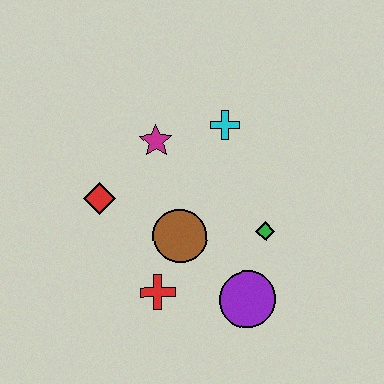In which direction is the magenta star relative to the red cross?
The magenta star is above the red cross.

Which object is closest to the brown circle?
The red cross is closest to the brown circle.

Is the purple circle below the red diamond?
Yes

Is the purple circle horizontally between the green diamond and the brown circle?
Yes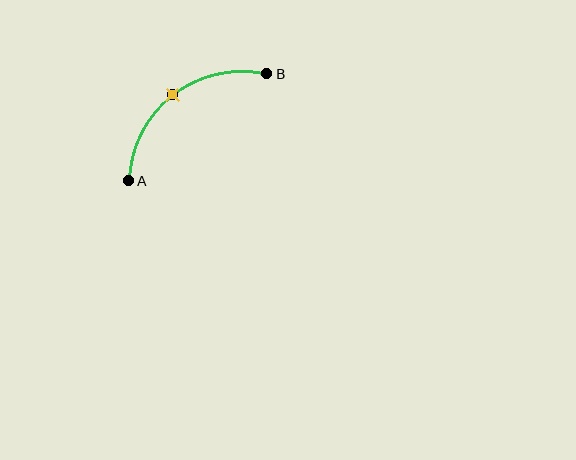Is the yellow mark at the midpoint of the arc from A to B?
Yes. The yellow mark lies on the arc at equal arc-length from both A and B — it is the arc midpoint.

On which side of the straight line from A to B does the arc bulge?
The arc bulges above and to the left of the straight line connecting A and B.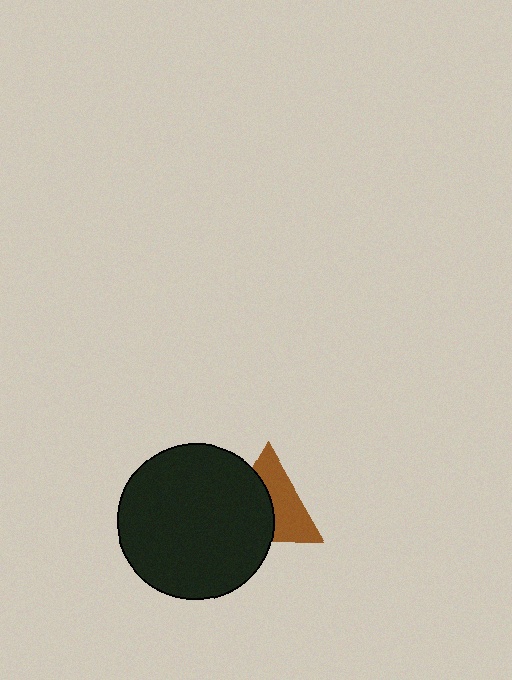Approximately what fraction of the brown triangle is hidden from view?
Roughly 50% of the brown triangle is hidden behind the black circle.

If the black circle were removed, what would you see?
You would see the complete brown triangle.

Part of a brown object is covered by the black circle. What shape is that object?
It is a triangle.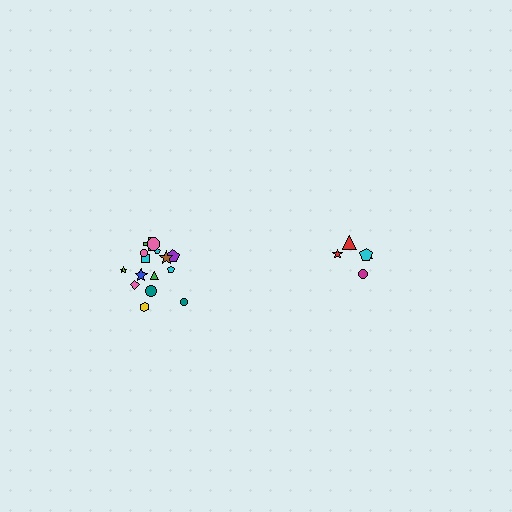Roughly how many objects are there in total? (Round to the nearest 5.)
Roughly 20 objects in total.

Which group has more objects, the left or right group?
The left group.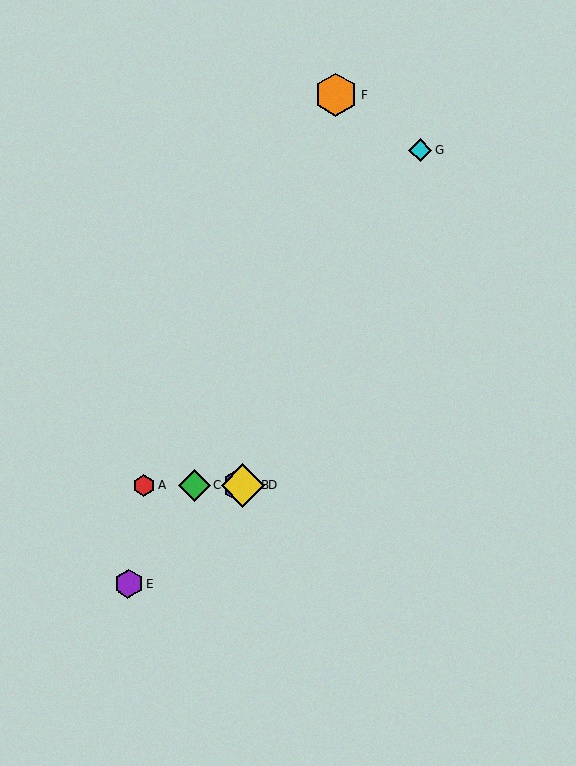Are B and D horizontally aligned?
Yes, both are at y≈485.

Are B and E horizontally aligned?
No, B is at y≈485 and E is at y≈583.